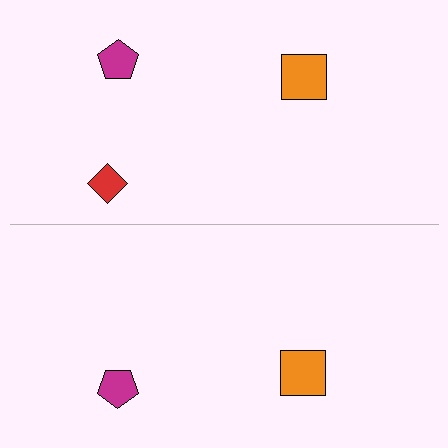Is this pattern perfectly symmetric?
No, the pattern is not perfectly symmetric. A red diamond is missing from the bottom side.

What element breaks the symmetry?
A red diamond is missing from the bottom side.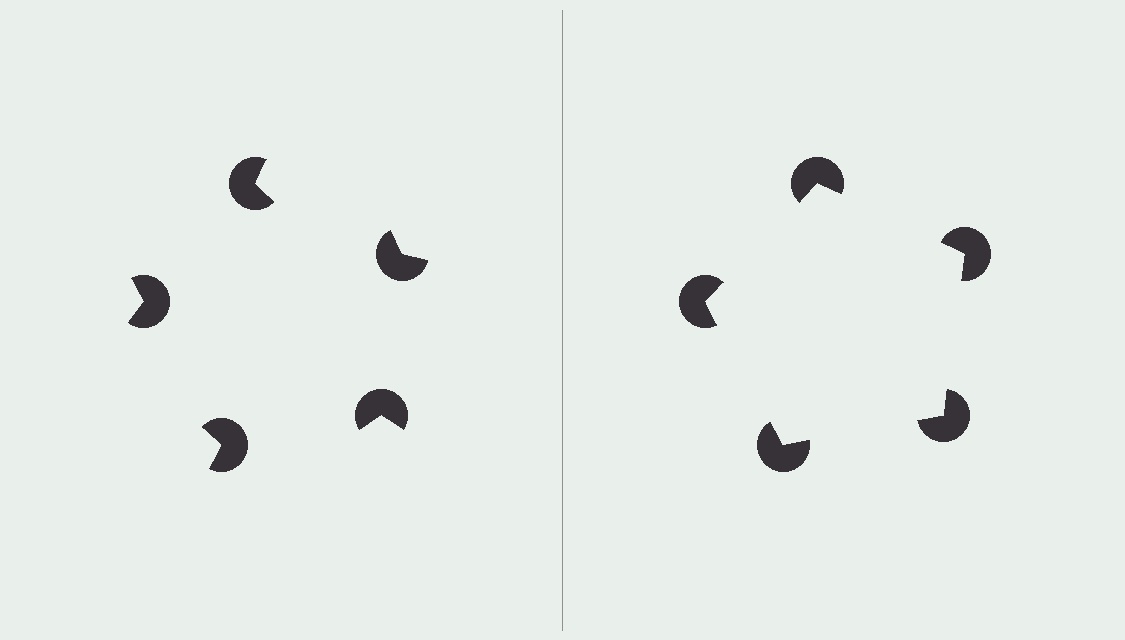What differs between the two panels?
The pac-man discs are positioned identically on both sides; only the wedge orientations differ. On the right they align to a pentagon; on the left they are misaligned.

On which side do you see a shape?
An illusory pentagon appears on the right side. On the left side the wedge cuts are rotated, so no coherent shape forms.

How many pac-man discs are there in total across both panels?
10 — 5 on each side.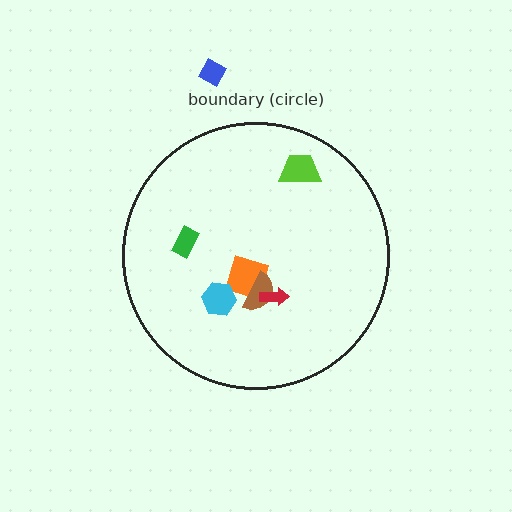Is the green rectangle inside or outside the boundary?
Inside.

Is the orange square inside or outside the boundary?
Inside.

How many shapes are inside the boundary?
6 inside, 1 outside.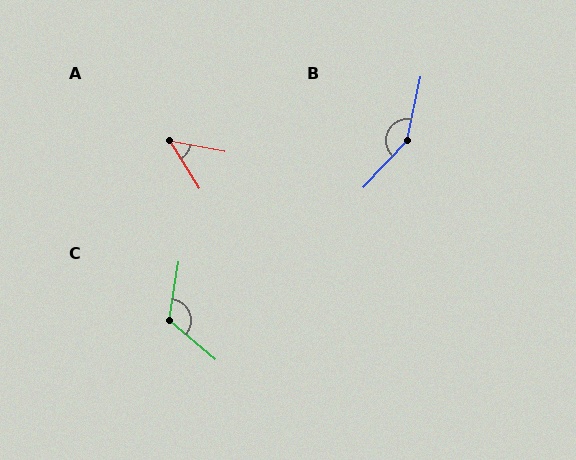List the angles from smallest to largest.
A (48°), C (121°), B (149°).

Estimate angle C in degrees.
Approximately 121 degrees.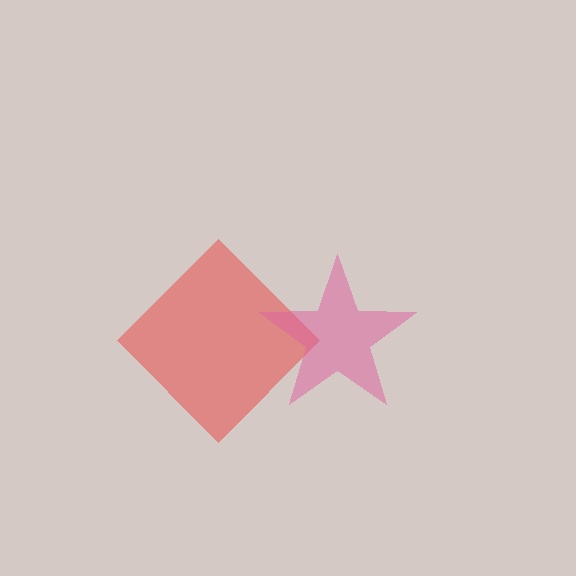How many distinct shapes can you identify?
There are 2 distinct shapes: a red diamond, a pink star.